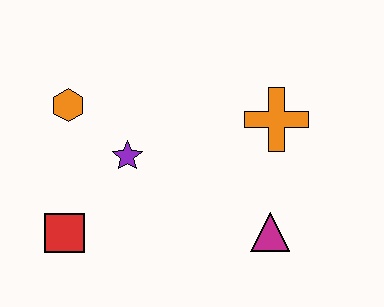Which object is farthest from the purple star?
The magenta triangle is farthest from the purple star.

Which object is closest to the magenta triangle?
The orange cross is closest to the magenta triangle.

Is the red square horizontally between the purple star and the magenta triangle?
No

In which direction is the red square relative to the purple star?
The red square is below the purple star.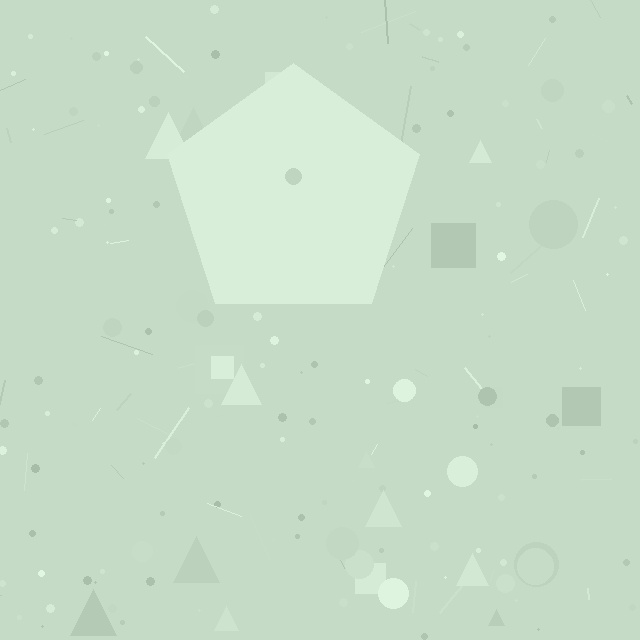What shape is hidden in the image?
A pentagon is hidden in the image.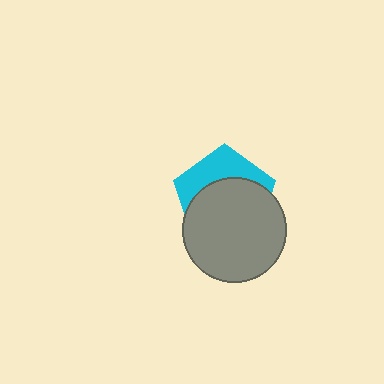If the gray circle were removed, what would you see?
You would see the complete cyan pentagon.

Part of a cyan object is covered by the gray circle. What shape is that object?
It is a pentagon.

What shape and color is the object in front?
The object in front is a gray circle.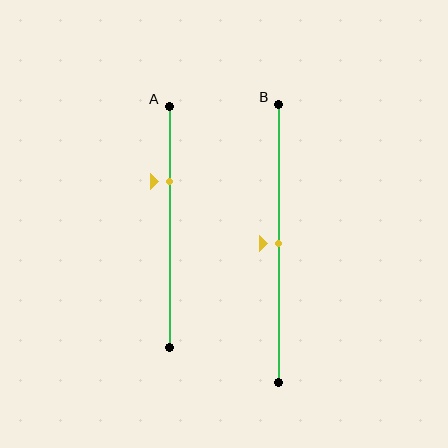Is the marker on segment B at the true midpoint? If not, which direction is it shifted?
Yes, the marker on segment B is at the true midpoint.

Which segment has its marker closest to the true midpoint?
Segment B has its marker closest to the true midpoint.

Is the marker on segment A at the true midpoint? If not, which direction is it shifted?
No, the marker on segment A is shifted upward by about 19% of the segment length.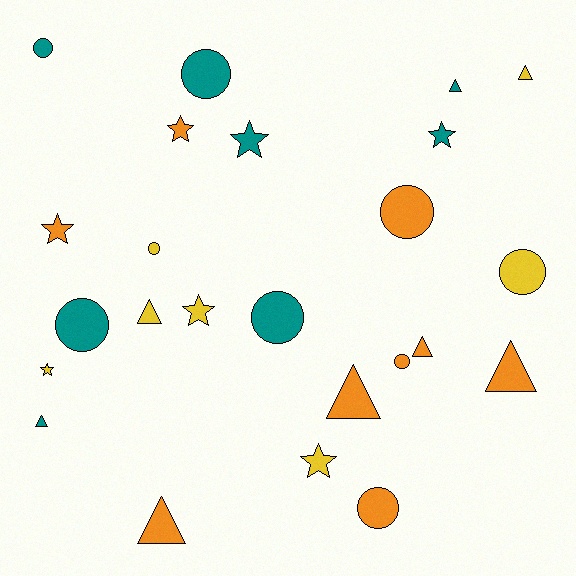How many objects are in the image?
There are 24 objects.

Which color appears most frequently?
Orange, with 9 objects.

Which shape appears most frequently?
Circle, with 9 objects.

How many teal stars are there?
There are 2 teal stars.